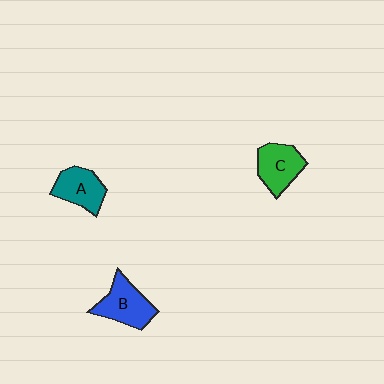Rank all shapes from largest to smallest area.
From largest to smallest: B (blue), C (green), A (teal).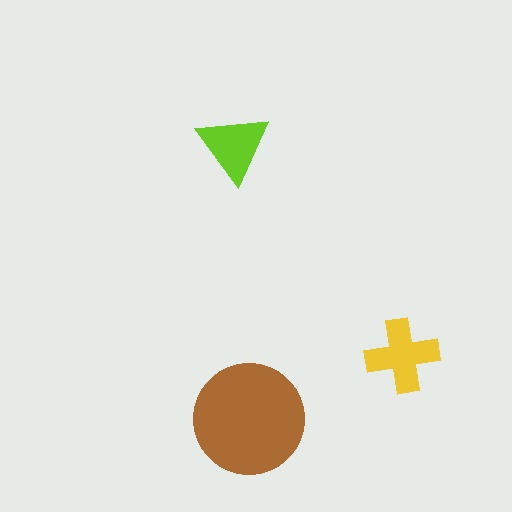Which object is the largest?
The brown circle.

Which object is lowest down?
The brown circle is bottommost.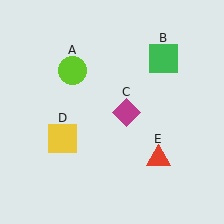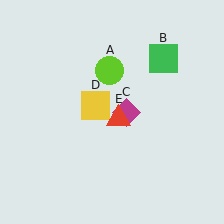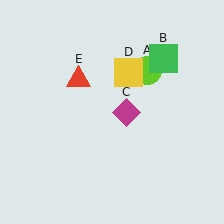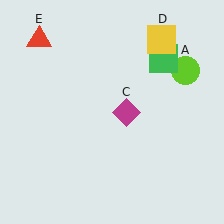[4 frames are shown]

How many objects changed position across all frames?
3 objects changed position: lime circle (object A), yellow square (object D), red triangle (object E).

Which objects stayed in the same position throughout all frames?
Green square (object B) and magenta diamond (object C) remained stationary.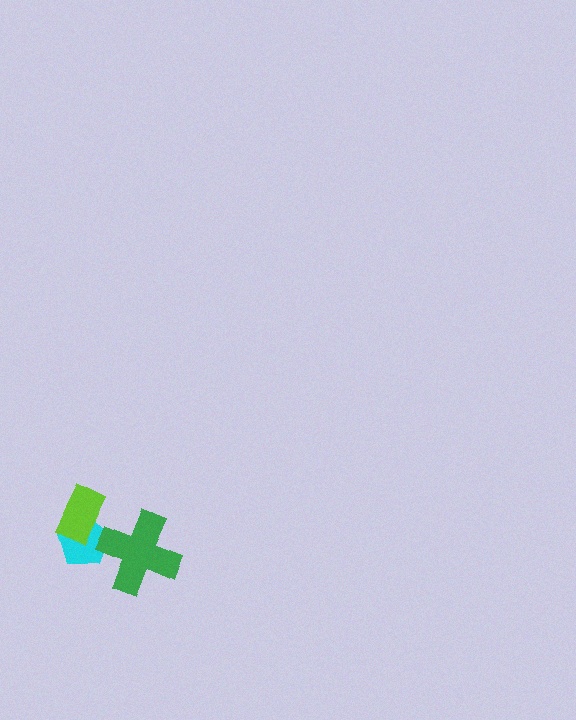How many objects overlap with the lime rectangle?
1 object overlaps with the lime rectangle.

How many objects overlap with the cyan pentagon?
2 objects overlap with the cyan pentagon.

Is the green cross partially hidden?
No, no other shape covers it.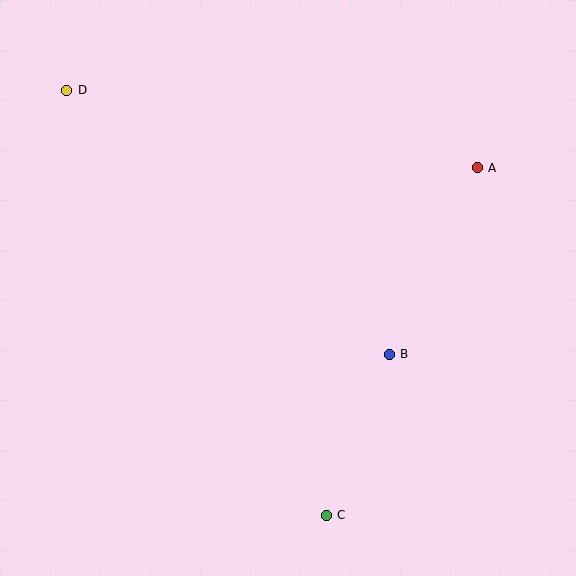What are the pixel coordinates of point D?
Point D is at (67, 90).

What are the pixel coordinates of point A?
Point A is at (477, 168).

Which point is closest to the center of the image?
Point B at (389, 354) is closest to the center.